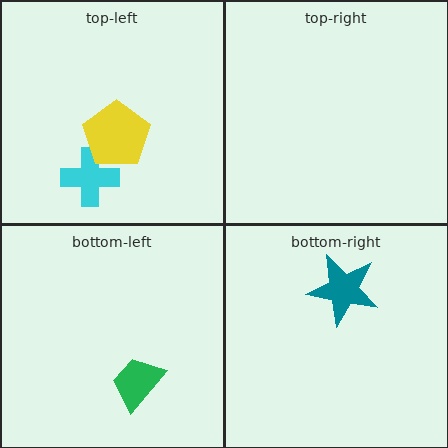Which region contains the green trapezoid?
The bottom-left region.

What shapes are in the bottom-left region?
The green trapezoid.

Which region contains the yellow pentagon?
The top-left region.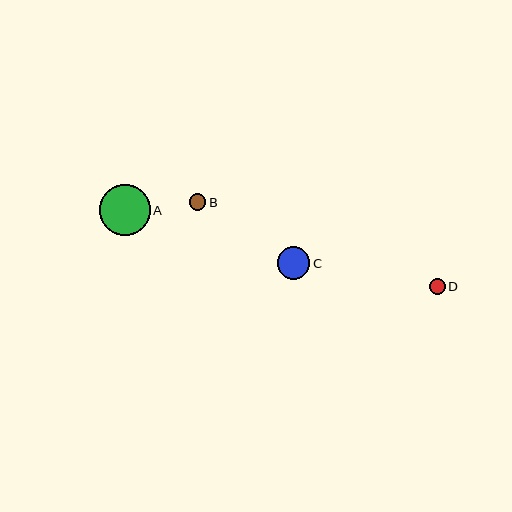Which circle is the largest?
Circle A is the largest with a size of approximately 51 pixels.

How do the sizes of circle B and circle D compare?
Circle B and circle D are approximately the same size.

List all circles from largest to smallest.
From largest to smallest: A, C, B, D.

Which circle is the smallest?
Circle D is the smallest with a size of approximately 16 pixels.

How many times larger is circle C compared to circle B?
Circle C is approximately 1.9 times the size of circle B.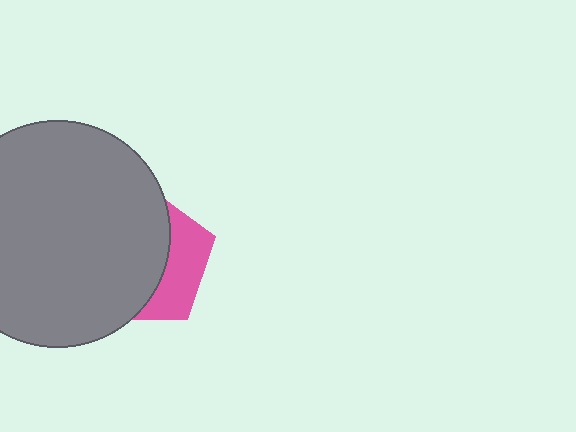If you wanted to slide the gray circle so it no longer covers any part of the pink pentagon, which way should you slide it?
Slide it left — that is the most direct way to separate the two shapes.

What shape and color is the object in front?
The object in front is a gray circle.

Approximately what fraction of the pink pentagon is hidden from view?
Roughly 67% of the pink pentagon is hidden behind the gray circle.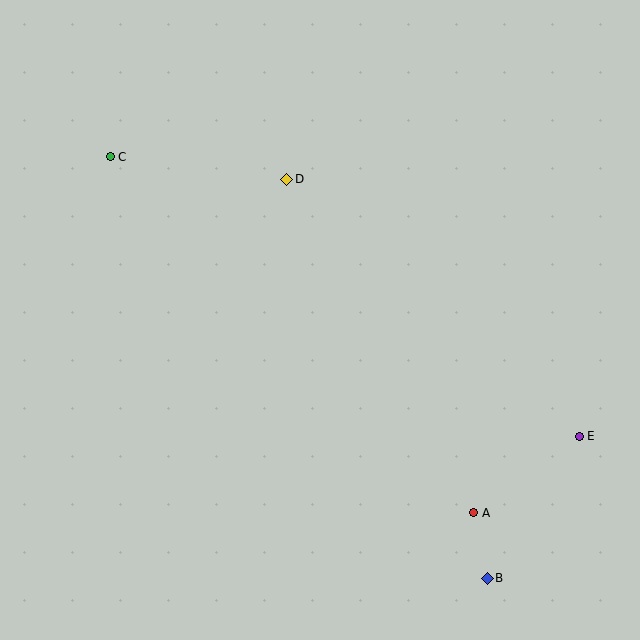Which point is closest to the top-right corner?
Point D is closest to the top-right corner.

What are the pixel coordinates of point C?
Point C is at (110, 157).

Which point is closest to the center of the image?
Point D at (287, 179) is closest to the center.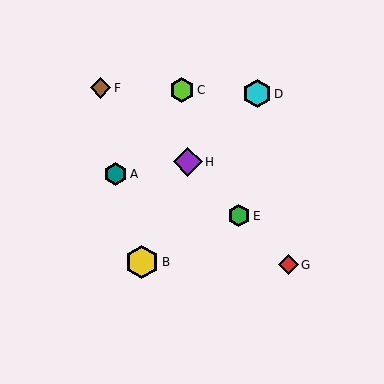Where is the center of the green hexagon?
The center of the green hexagon is at (239, 216).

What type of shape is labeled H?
Shape H is a purple diamond.